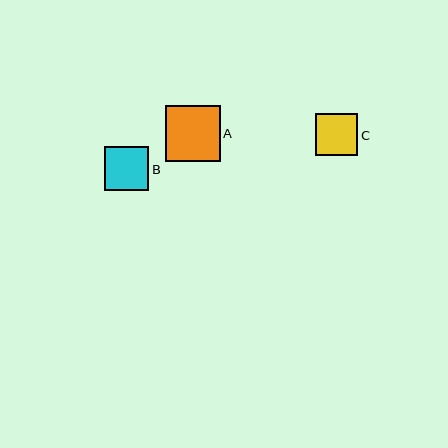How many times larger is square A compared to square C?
Square A is approximately 1.3 times the size of square C.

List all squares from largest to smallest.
From largest to smallest: A, B, C.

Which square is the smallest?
Square C is the smallest with a size of approximately 42 pixels.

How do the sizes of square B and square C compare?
Square B and square C are approximately the same size.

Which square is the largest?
Square A is the largest with a size of approximately 55 pixels.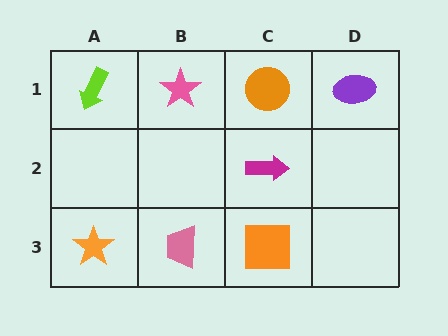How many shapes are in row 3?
3 shapes.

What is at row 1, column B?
A pink star.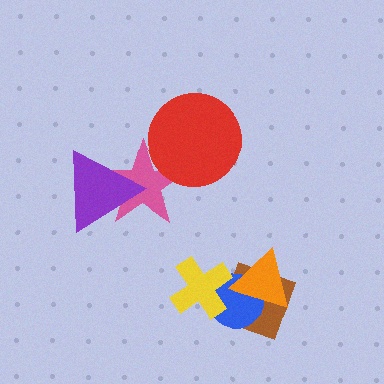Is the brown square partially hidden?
Yes, it is partially covered by another shape.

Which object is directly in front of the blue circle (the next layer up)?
The yellow cross is directly in front of the blue circle.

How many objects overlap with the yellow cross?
1 object overlaps with the yellow cross.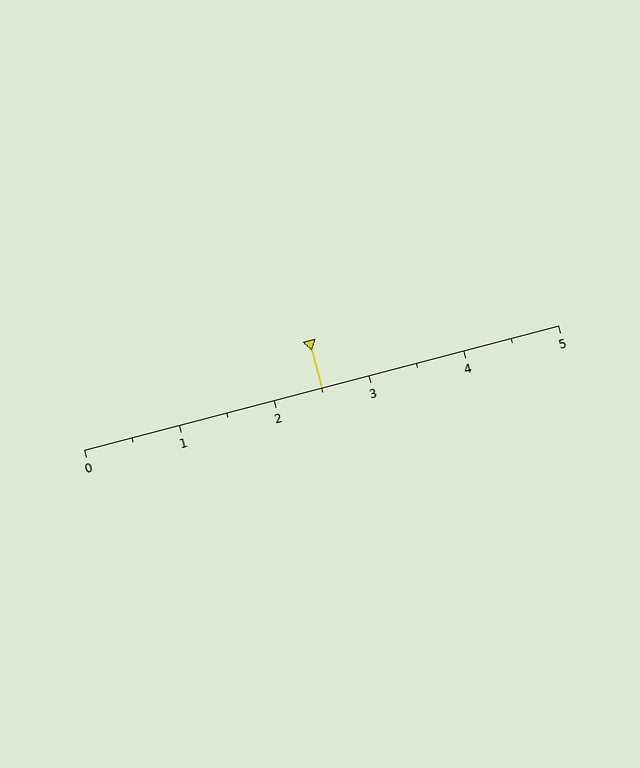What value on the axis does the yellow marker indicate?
The marker indicates approximately 2.5.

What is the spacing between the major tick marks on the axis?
The major ticks are spaced 1 apart.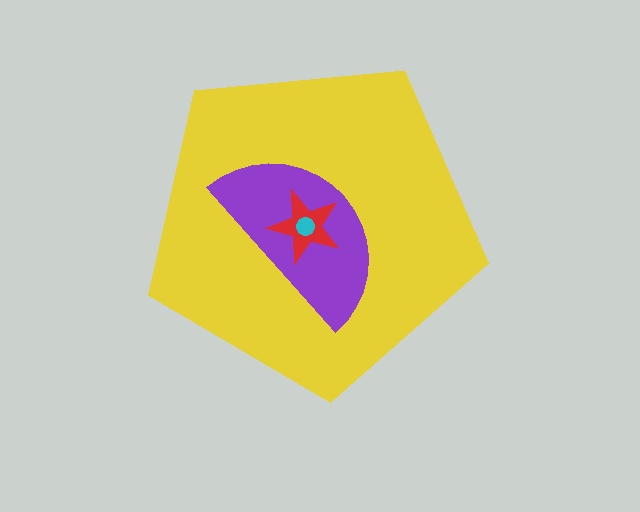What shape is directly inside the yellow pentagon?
The purple semicircle.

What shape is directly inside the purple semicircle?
The red star.